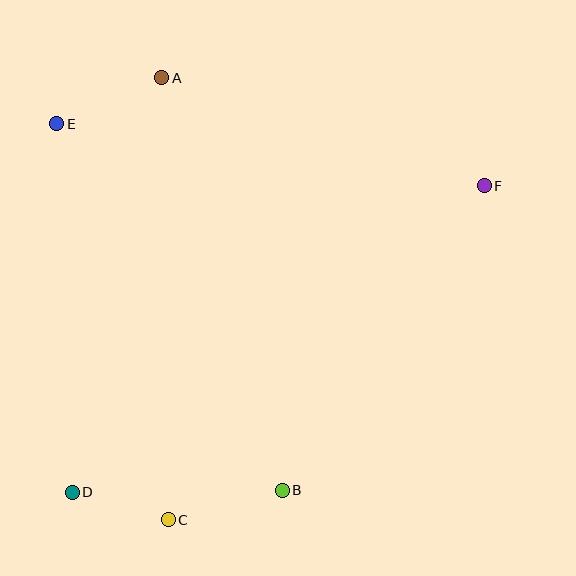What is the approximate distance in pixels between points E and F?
The distance between E and F is approximately 432 pixels.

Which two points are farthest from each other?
Points D and F are farthest from each other.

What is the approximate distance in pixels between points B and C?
The distance between B and C is approximately 118 pixels.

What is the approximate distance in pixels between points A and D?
The distance between A and D is approximately 424 pixels.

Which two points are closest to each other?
Points C and D are closest to each other.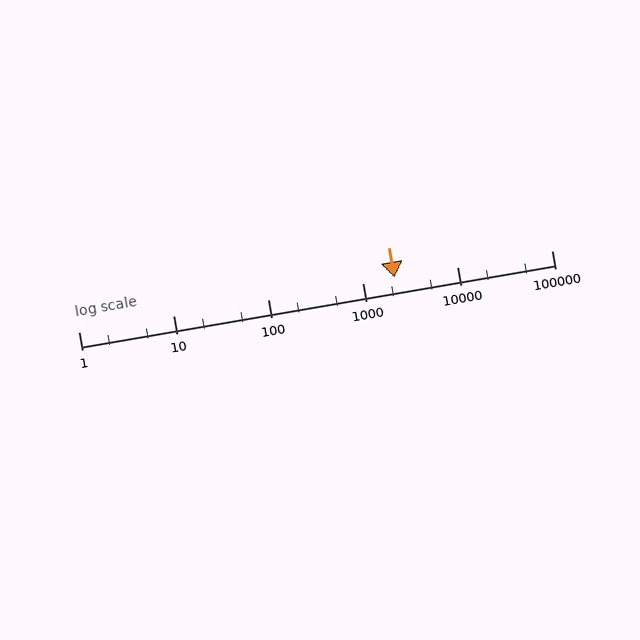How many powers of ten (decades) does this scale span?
The scale spans 5 decades, from 1 to 100000.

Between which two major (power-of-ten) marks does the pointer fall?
The pointer is between 1000 and 10000.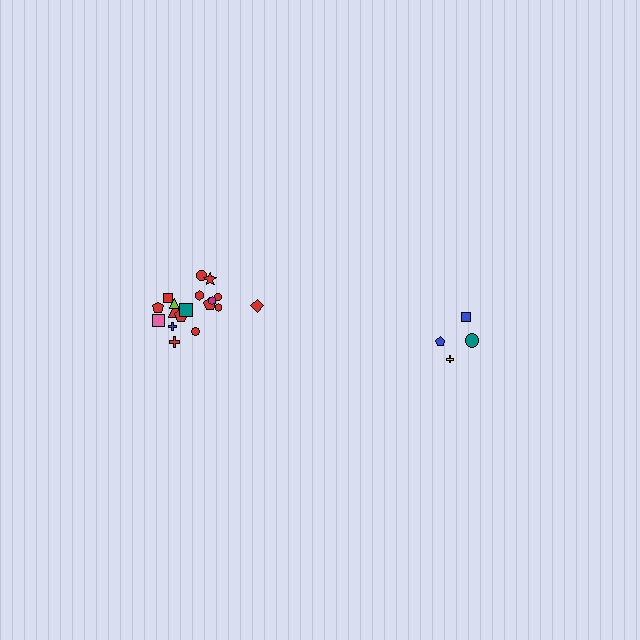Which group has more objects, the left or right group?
The left group.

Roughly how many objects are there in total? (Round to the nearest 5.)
Roughly 20 objects in total.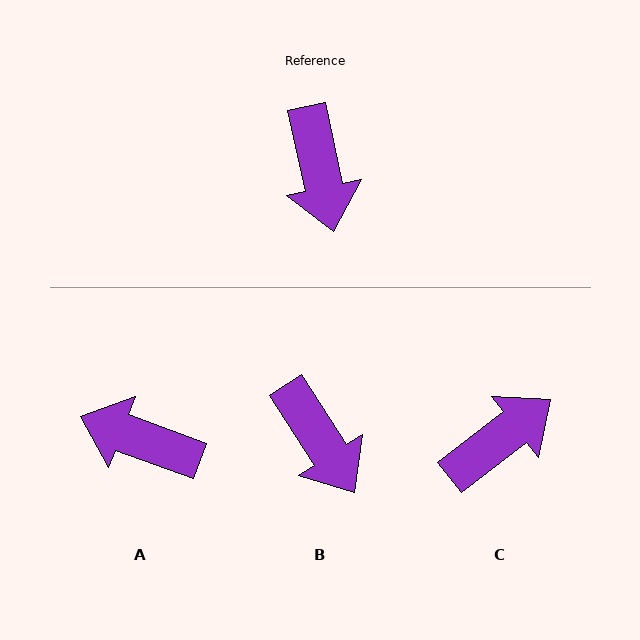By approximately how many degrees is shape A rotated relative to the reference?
Approximately 123 degrees clockwise.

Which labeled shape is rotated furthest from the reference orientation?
A, about 123 degrees away.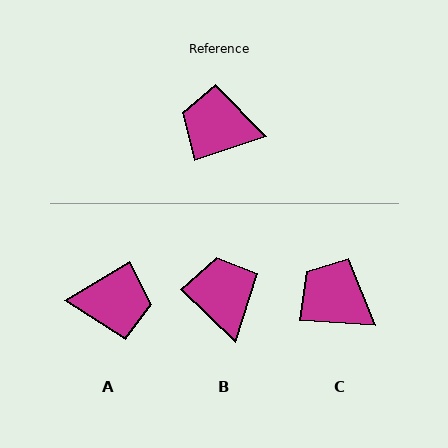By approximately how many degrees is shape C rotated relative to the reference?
Approximately 22 degrees clockwise.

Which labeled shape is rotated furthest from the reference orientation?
A, about 167 degrees away.